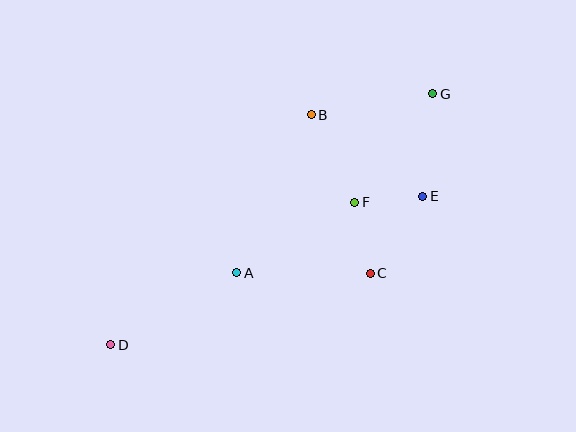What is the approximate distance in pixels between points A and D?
The distance between A and D is approximately 145 pixels.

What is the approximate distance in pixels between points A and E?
The distance between A and E is approximately 201 pixels.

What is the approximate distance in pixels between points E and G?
The distance between E and G is approximately 103 pixels.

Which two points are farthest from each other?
Points D and G are farthest from each other.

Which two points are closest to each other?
Points E and F are closest to each other.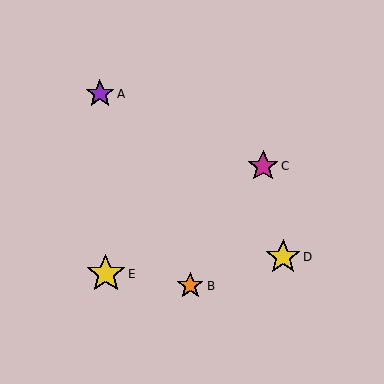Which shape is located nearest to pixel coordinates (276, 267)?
The yellow star (labeled D) at (283, 257) is nearest to that location.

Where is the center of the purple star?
The center of the purple star is at (100, 94).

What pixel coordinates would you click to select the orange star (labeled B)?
Click at (190, 286) to select the orange star B.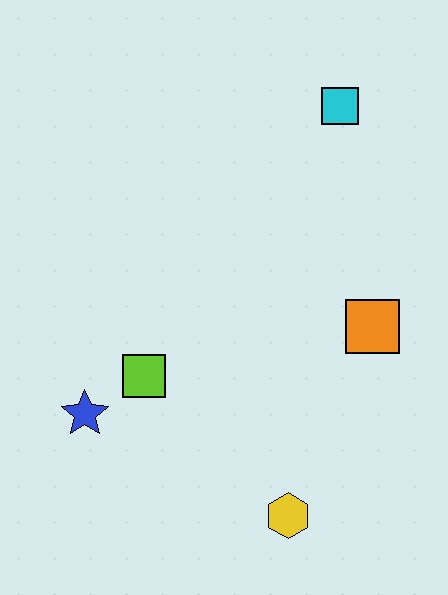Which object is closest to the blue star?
The lime square is closest to the blue star.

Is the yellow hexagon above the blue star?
No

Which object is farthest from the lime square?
The cyan square is farthest from the lime square.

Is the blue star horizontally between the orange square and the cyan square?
No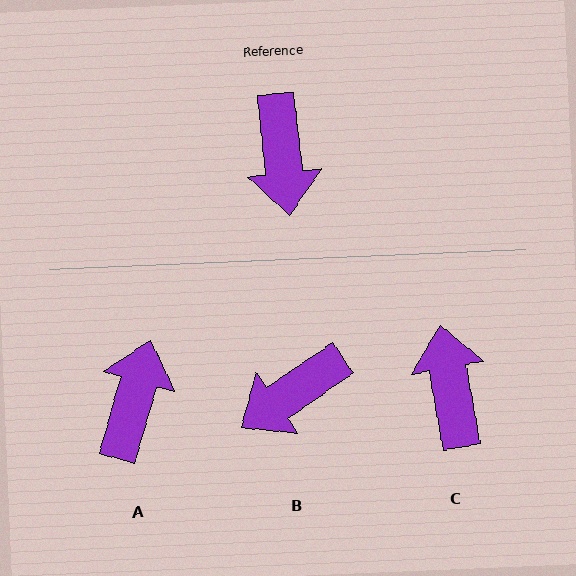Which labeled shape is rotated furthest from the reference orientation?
C, about 176 degrees away.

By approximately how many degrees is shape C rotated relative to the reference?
Approximately 176 degrees clockwise.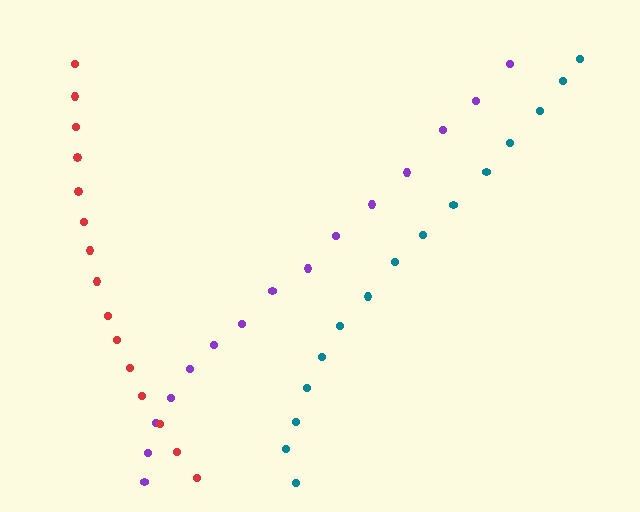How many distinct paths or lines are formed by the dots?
There are 3 distinct paths.